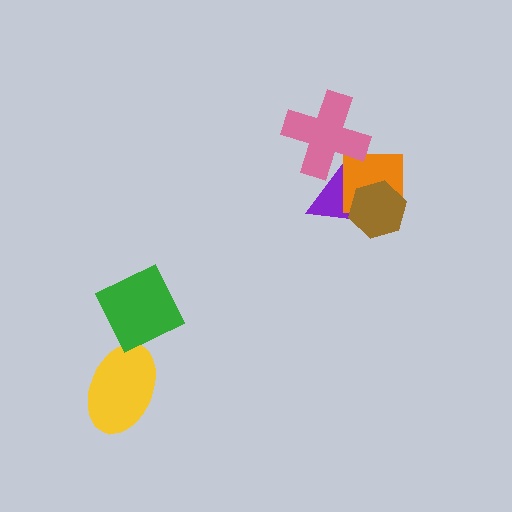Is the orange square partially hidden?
Yes, it is partially covered by another shape.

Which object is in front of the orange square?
The brown hexagon is in front of the orange square.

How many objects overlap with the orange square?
2 objects overlap with the orange square.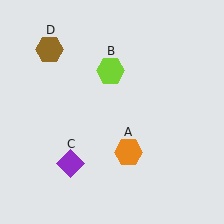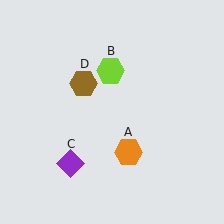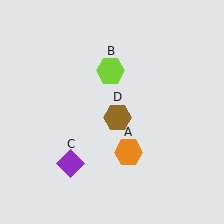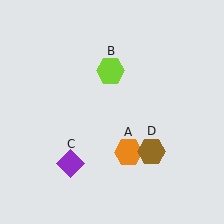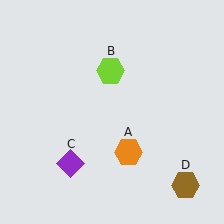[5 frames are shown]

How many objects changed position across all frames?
1 object changed position: brown hexagon (object D).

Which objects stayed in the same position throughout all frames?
Orange hexagon (object A) and lime hexagon (object B) and purple diamond (object C) remained stationary.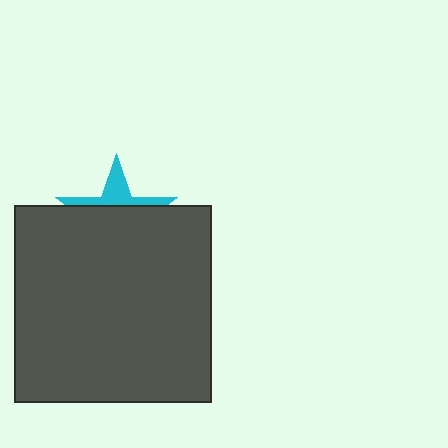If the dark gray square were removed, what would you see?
You would see the complete cyan star.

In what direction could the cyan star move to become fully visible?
The cyan star could move up. That would shift it out from behind the dark gray square entirely.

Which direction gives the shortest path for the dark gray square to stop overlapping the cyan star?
Moving down gives the shortest separation.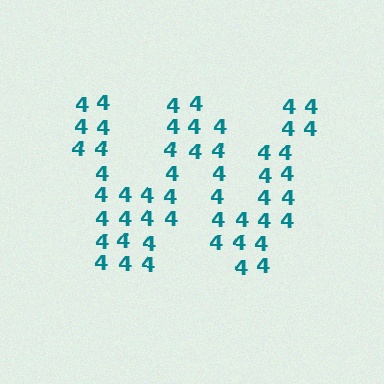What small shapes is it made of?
It is made of small digit 4's.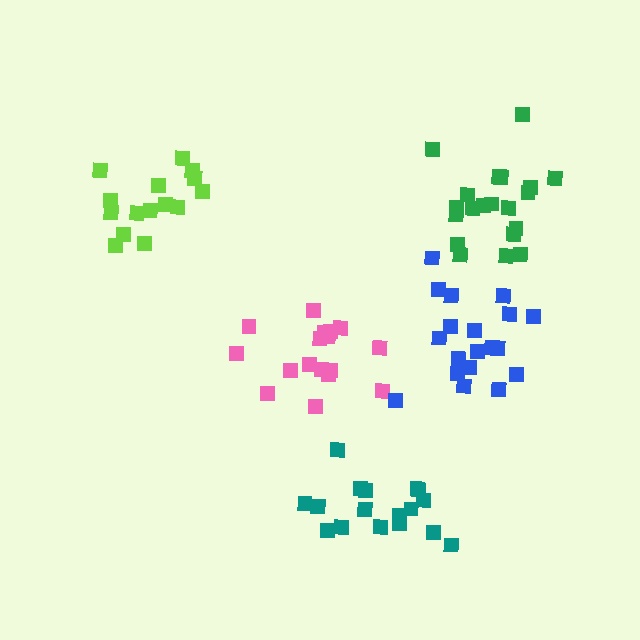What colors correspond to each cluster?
The clusters are colored: lime, green, pink, blue, teal.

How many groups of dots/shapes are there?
There are 5 groups.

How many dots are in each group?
Group 1: 15 dots, Group 2: 20 dots, Group 3: 17 dots, Group 4: 20 dots, Group 5: 17 dots (89 total).